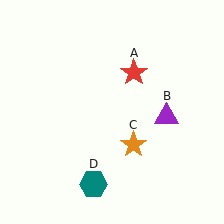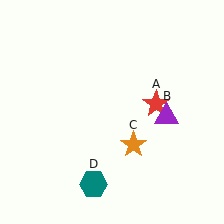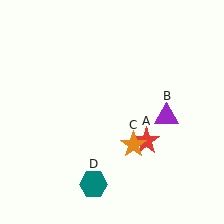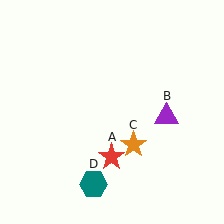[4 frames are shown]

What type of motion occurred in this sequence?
The red star (object A) rotated clockwise around the center of the scene.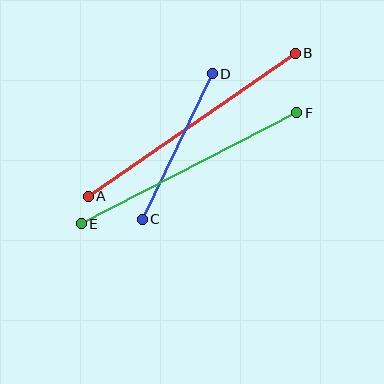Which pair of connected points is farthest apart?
Points A and B are farthest apart.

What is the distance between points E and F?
The distance is approximately 243 pixels.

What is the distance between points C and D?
The distance is approximately 162 pixels.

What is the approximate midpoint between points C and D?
The midpoint is at approximately (177, 147) pixels.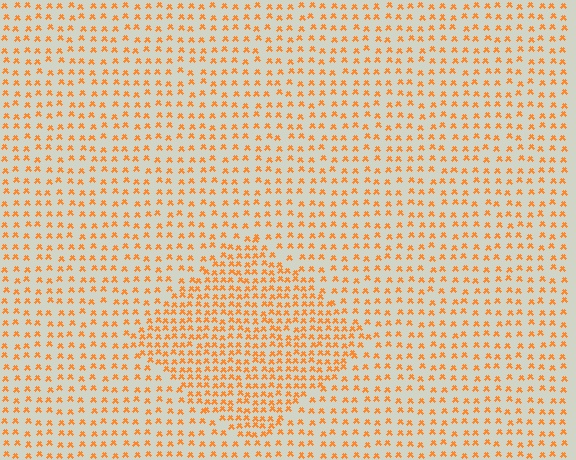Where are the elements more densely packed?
The elements are more densely packed inside the diamond boundary.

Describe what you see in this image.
The image contains small orange elements arranged at two different densities. A diamond-shaped region is visible where the elements are more densely packed than the surrounding area.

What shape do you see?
I see a diamond.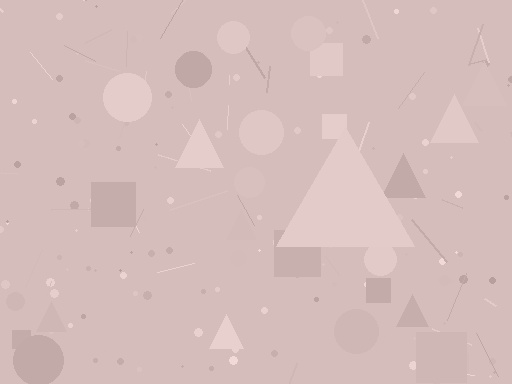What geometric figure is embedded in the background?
A triangle is embedded in the background.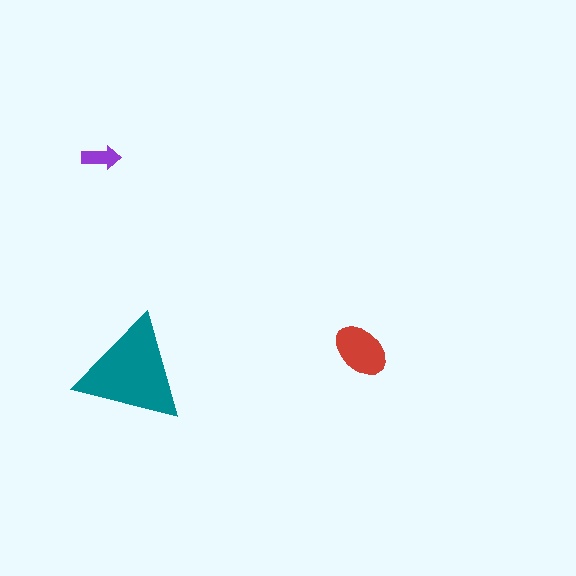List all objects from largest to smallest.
The teal triangle, the red ellipse, the purple arrow.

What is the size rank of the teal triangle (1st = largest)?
1st.